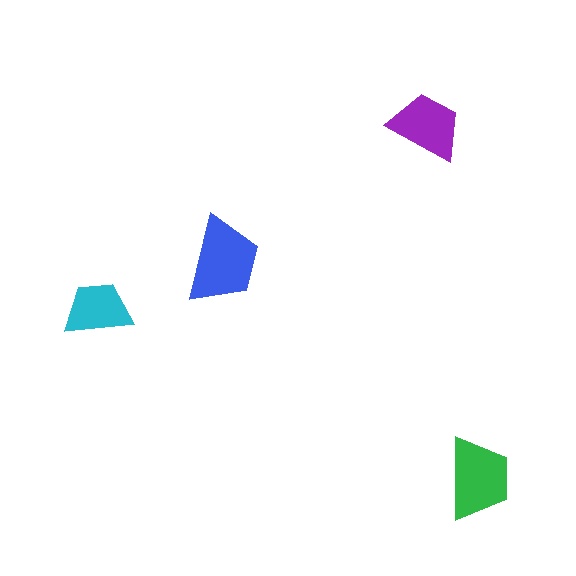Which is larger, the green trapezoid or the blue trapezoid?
The blue one.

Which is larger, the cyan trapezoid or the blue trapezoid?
The blue one.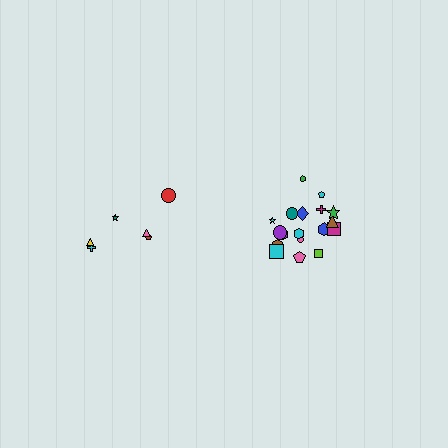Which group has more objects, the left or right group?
The right group.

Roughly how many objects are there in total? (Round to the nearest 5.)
Roughly 25 objects in total.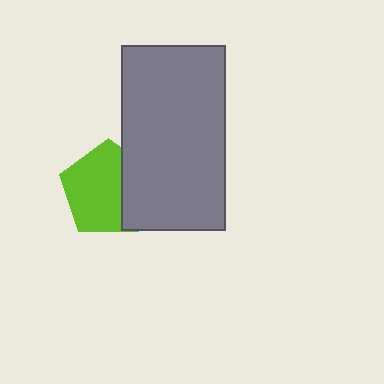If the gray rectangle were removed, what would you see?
You would see the complete lime pentagon.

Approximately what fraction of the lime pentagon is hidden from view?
Roughly 32% of the lime pentagon is hidden behind the gray rectangle.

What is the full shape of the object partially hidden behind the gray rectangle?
The partially hidden object is a lime pentagon.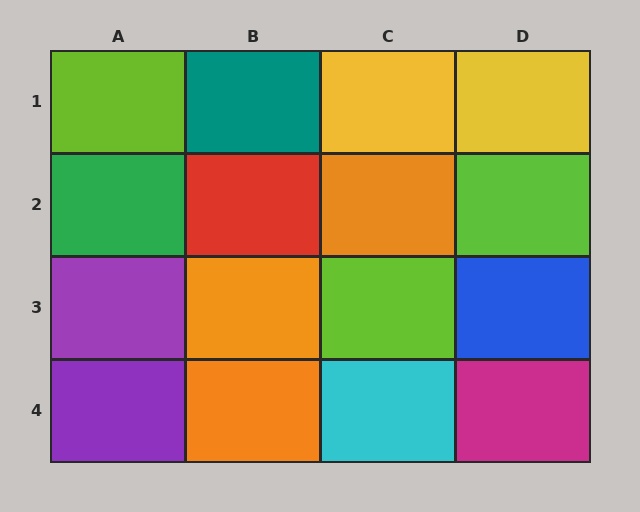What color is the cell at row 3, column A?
Purple.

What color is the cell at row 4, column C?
Cyan.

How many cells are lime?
3 cells are lime.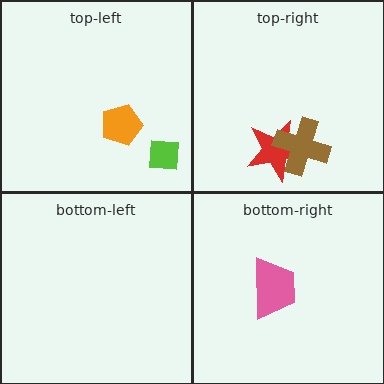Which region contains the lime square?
The top-left region.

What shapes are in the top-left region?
The lime square, the orange pentagon.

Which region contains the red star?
The top-right region.